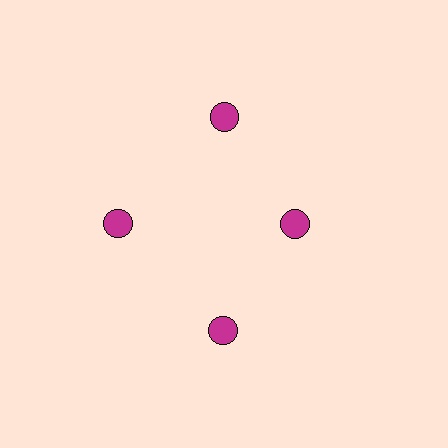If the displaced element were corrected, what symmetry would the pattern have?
It would have 4-fold rotational symmetry — the pattern would map onto itself every 90 degrees.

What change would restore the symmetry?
The symmetry would be restored by moving it outward, back onto the ring so that all 4 circles sit at equal angles and equal distance from the center.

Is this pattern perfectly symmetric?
No. The 4 magenta circles are arranged in a ring, but one element near the 3 o'clock position is pulled inward toward the center, breaking the 4-fold rotational symmetry.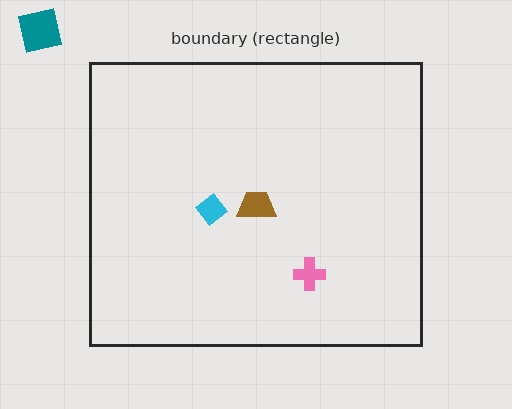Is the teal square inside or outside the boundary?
Outside.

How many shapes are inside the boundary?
3 inside, 1 outside.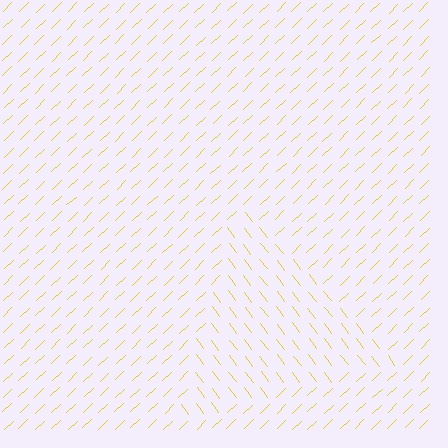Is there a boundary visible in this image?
Yes, there is a texture boundary formed by a change in line orientation.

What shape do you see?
I see a triangle.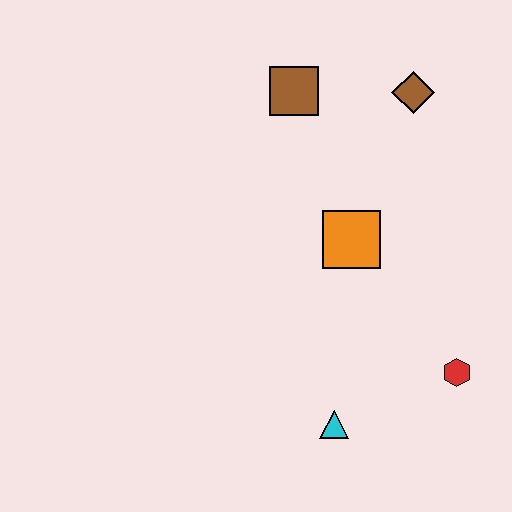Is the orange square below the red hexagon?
No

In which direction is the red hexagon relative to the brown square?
The red hexagon is below the brown square.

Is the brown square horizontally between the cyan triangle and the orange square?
No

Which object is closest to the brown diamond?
The brown square is closest to the brown diamond.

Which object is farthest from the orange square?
The cyan triangle is farthest from the orange square.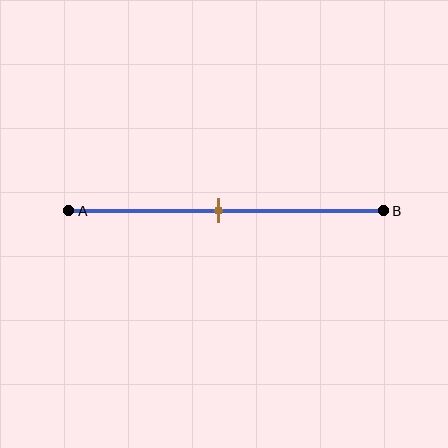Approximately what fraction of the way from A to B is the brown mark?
The brown mark is approximately 50% of the way from A to B.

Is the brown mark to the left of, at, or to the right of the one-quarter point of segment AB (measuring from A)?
The brown mark is to the right of the one-quarter point of segment AB.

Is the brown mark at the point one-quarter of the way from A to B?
No, the mark is at about 50% from A, not at the 25% one-quarter point.